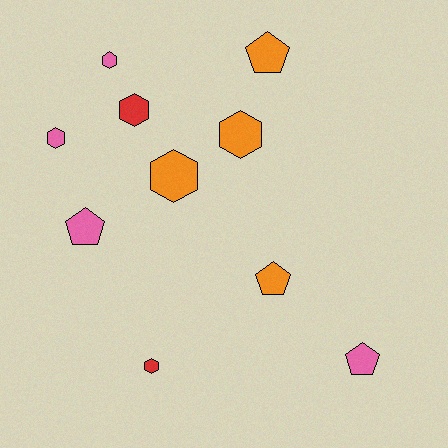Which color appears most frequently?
Pink, with 4 objects.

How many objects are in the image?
There are 10 objects.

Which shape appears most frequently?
Hexagon, with 6 objects.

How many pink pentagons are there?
There are 2 pink pentagons.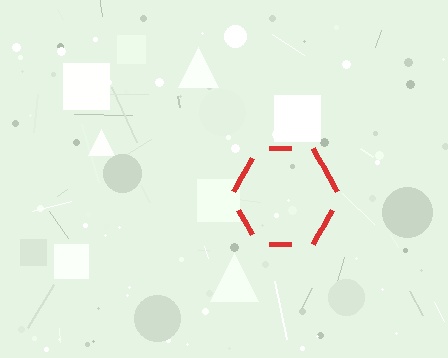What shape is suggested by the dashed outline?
The dashed outline suggests a hexagon.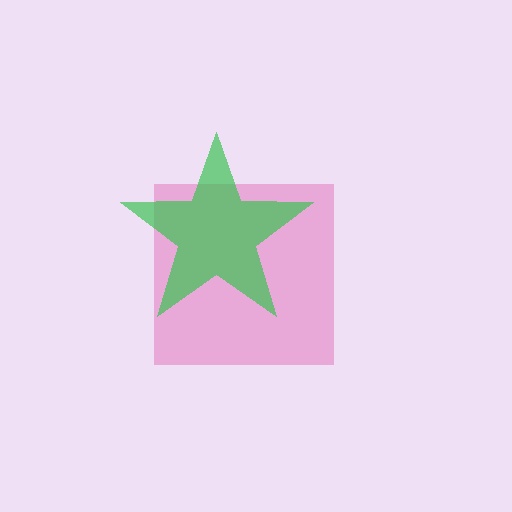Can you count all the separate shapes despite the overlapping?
Yes, there are 2 separate shapes.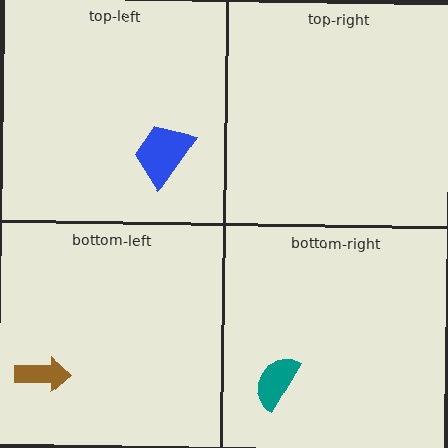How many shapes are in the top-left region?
1.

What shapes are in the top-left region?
The blue trapezoid.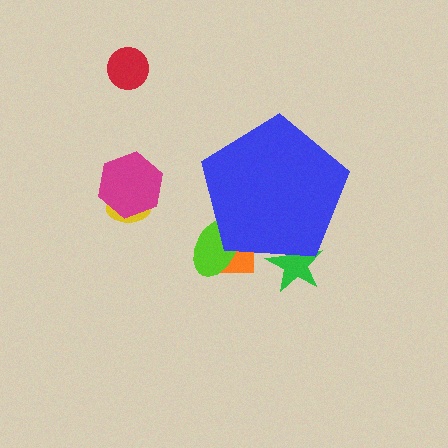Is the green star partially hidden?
Yes, the green star is partially hidden behind the blue pentagon.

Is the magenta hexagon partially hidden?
No, the magenta hexagon is fully visible.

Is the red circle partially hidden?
No, the red circle is fully visible.